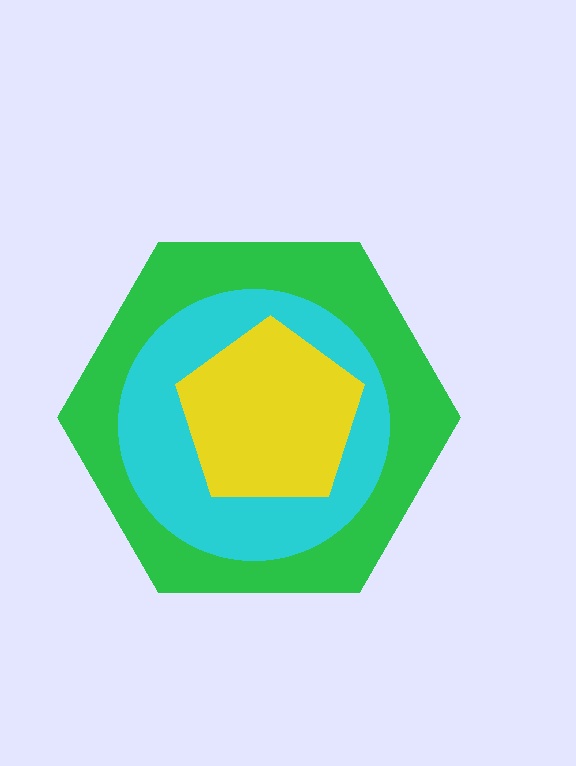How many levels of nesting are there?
3.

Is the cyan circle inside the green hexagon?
Yes.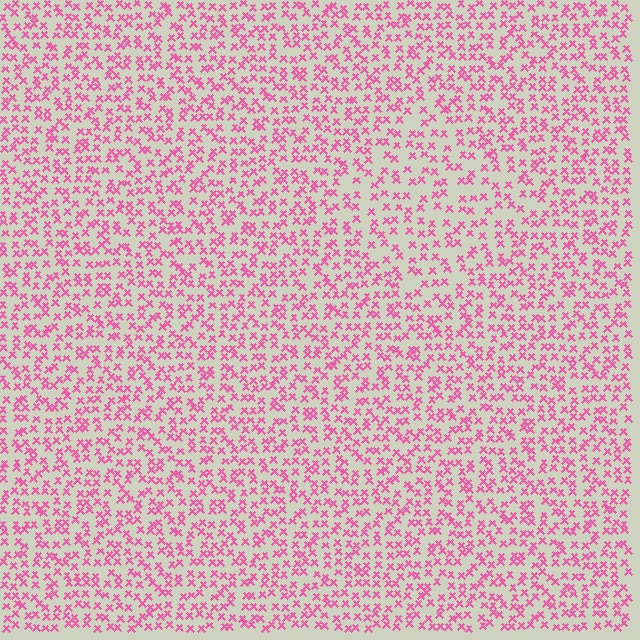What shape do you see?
I see a diamond.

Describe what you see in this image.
The image contains small pink elements arranged at two different densities. A diamond-shaped region is visible where the elements are less densely packed than the surrounding area.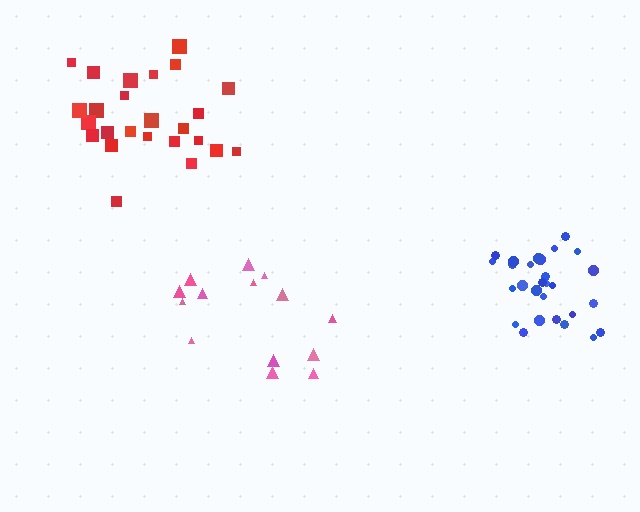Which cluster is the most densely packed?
Blue.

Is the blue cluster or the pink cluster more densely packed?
Blue.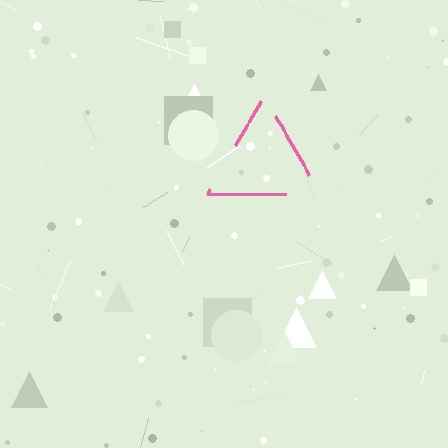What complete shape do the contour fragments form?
The contour fragments form a triangle.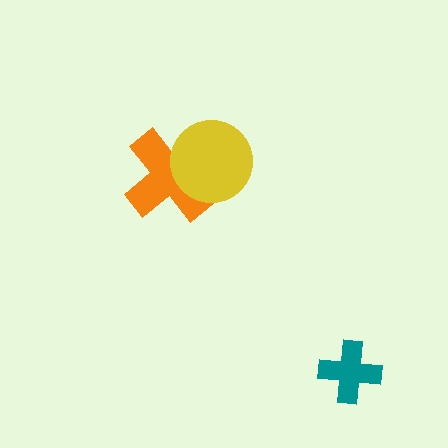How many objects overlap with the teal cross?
0 objects overlap with the teal cross.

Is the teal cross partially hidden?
No, no other shape covers it.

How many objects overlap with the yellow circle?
1 object overlaps with the yellow circle.